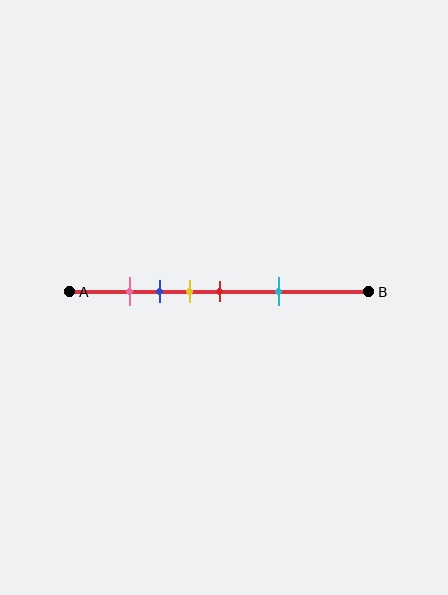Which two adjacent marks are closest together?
The pink and blue marks are the closest adjacent pair.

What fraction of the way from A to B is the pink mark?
The pink mark is approximately 20% (0.2) of the way from A to B.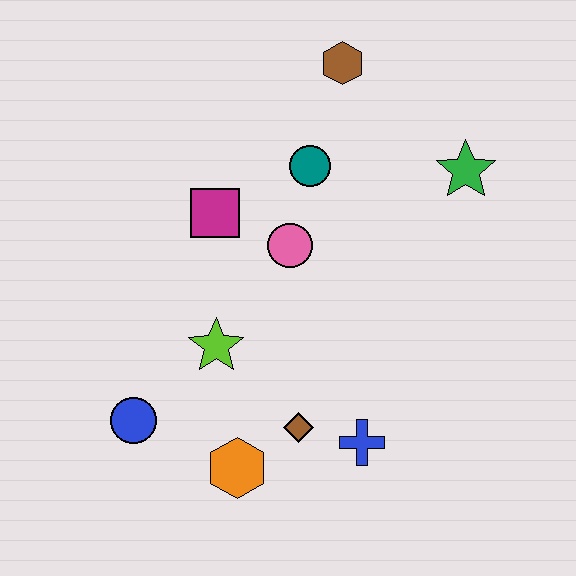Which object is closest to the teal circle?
The pink circle is closest to the teal circle.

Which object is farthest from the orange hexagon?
The brown hexagon is farthest from the orange hexagon.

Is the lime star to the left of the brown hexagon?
Yes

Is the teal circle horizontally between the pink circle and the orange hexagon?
No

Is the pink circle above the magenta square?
No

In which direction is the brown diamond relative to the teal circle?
The brown diamond is below the teal circle.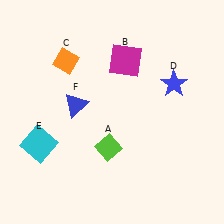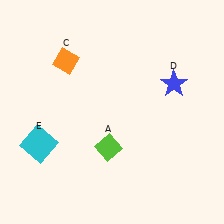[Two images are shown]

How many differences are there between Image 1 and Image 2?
There are 2 differences between the two images.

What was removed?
The magenta square (B), the blue triangle (F) were removed in Image 2.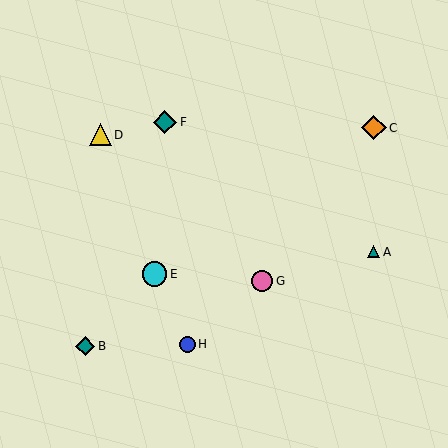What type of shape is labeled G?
Shape G is a pink circle.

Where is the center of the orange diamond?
The center of the orange diamond is at (374, 128).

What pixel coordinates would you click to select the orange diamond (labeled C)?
Click at (374, 128) to select the orange diamond C.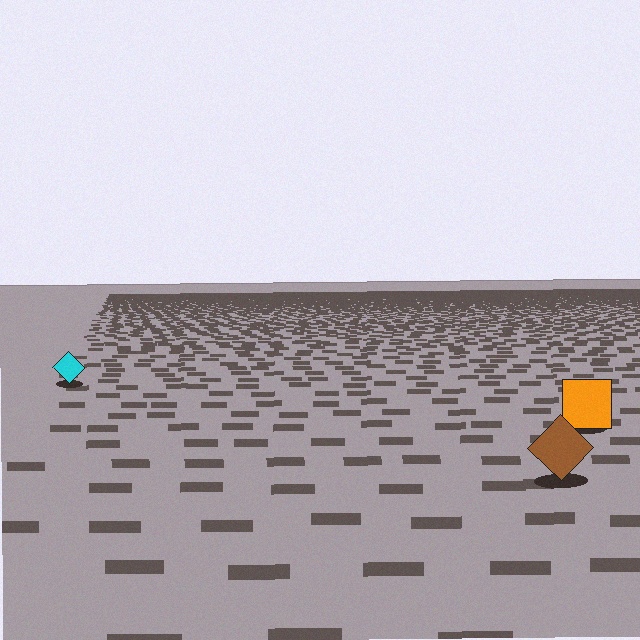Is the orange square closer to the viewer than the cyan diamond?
Yes. The orange square is closer — you can tell from the texture gradient: the ground texture is coarser near it.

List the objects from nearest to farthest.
From nearest to farthest: the brown diamond, the orange square, the cyan diamond.